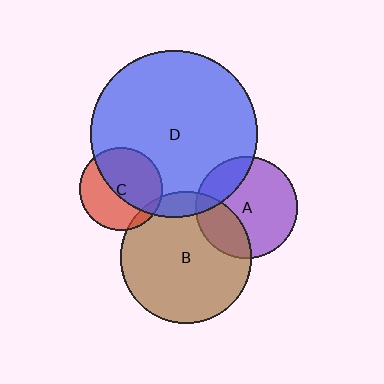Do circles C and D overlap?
Yes.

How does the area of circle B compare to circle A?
Approximately 1.6 times.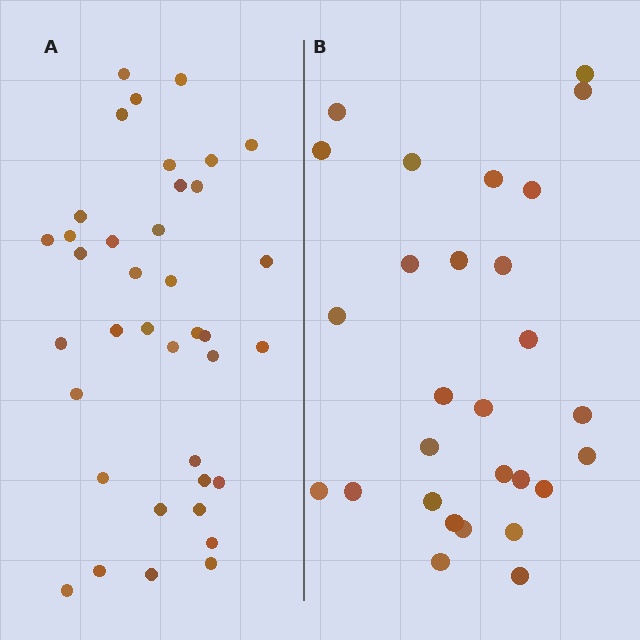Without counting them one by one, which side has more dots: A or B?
Region A (the left region) has more dots.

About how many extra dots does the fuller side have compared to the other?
Region A has roughly 10 or so more dots than region B.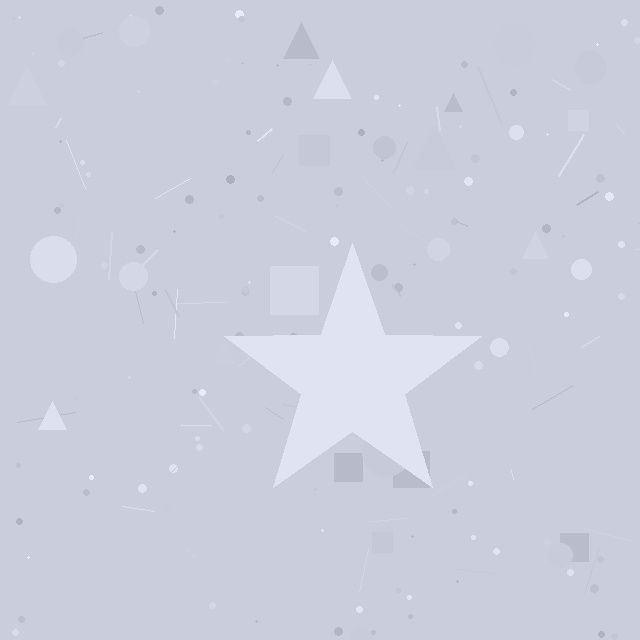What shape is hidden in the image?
A star is hidden in the image.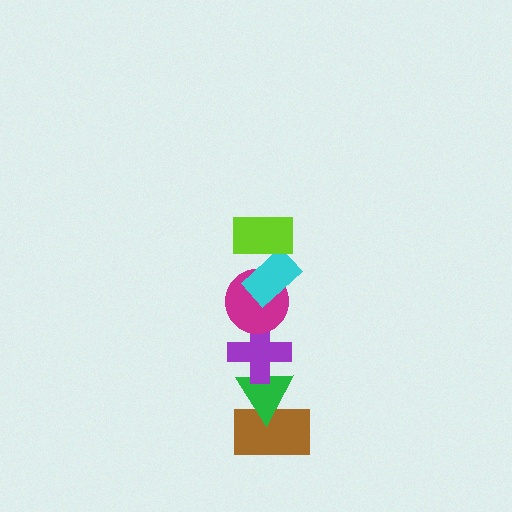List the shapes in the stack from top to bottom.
From top to bottom: the lime rectangle, the cyan rectangle, the magenta circle, the purple cross, the green triangle, the brown rectangle.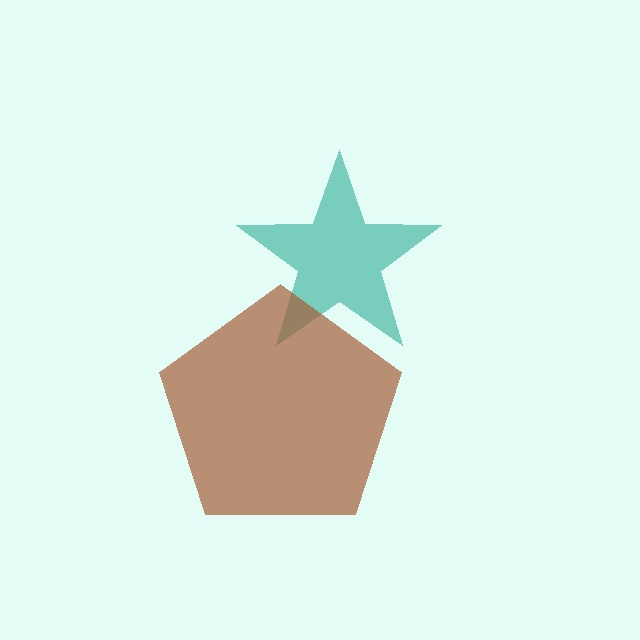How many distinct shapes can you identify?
There are 2 distinct shapes: a teal star, a brown pentagon.